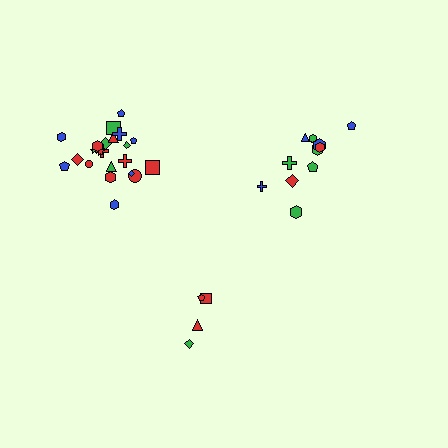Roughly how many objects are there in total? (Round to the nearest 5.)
Roughly 40 objects in total.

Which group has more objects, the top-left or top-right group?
The top-left group.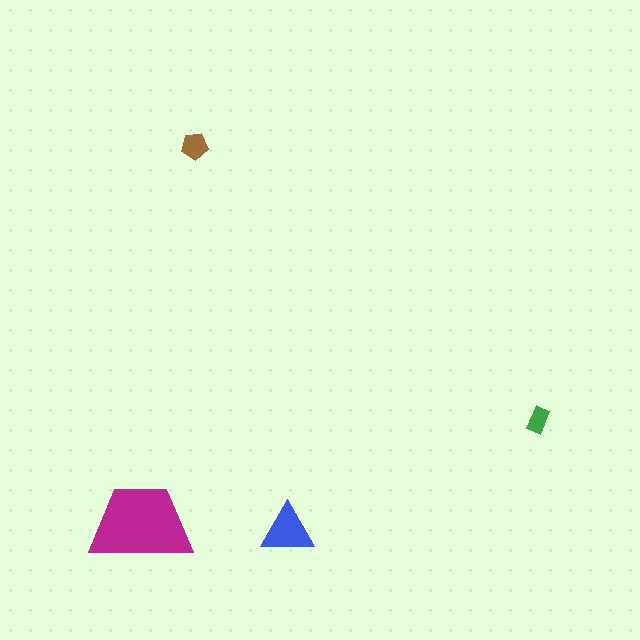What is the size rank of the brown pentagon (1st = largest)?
3rd.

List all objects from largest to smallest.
The magenta trapezoid, the blue triangle, the brown pentagon, the green rectangle.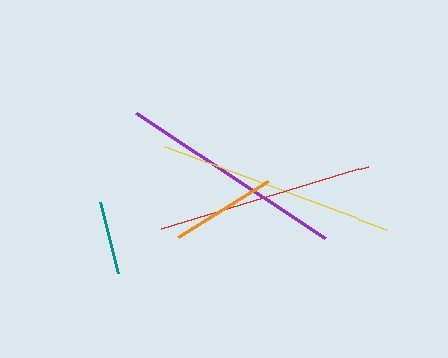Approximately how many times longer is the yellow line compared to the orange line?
The yellow line is approximately 2.2 times the length of the orange line.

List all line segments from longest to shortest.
From longest to shortest: yellow, purple, red, orange, teal.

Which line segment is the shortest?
The teal line is the shortest at approximately 73 pixels.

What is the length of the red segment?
The red segment is approximately 217 pixels long.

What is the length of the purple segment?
The purple segment is approximately 227 pixels long.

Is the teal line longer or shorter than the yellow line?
The yellow line is longer than the teal line.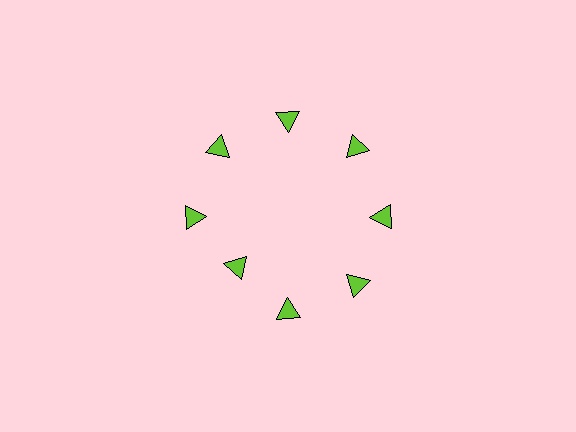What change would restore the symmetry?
The symmetry would be restored by moving it outward, back onto the ring so that all 8 triangles sit at equal angles and equal distance from the center.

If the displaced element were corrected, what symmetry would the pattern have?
It would have 8-fold rotational symmetry — the pattern would map onto itself every 45 degrees.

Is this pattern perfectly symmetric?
No. The 8 lime triangles are arranged in a ring, but one element near the 8 o'clock position is pulled inward toward the center, breaking the 8-fold rotational symmetry.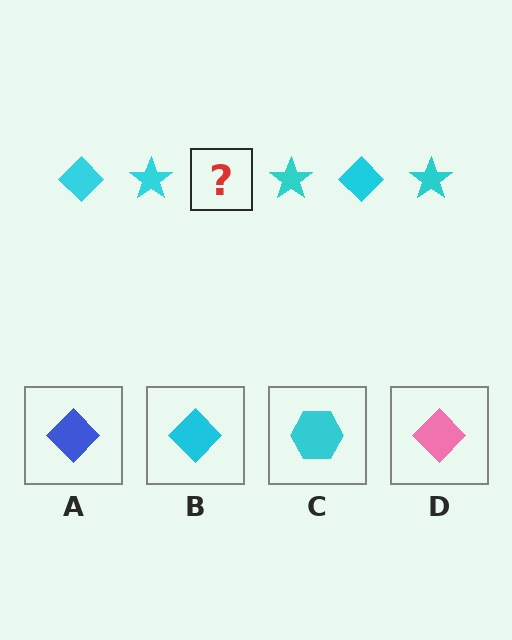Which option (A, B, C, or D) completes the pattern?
B.